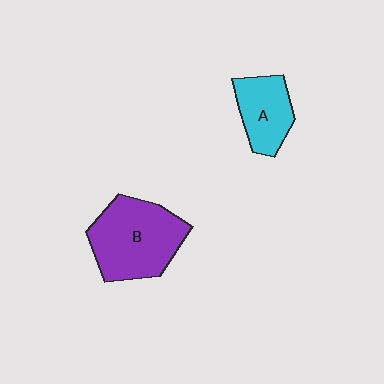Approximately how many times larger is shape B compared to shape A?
Approximately 1.7 times.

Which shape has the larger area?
Shape B (purple).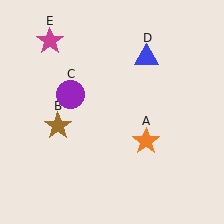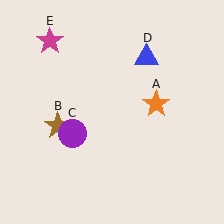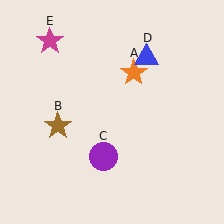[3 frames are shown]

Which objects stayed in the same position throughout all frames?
Brown star (object B) and blue triangle (object D) and magenta star (object E) remained stationary.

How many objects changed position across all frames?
2 objects changed position: orange star (object A), purple circle (object C).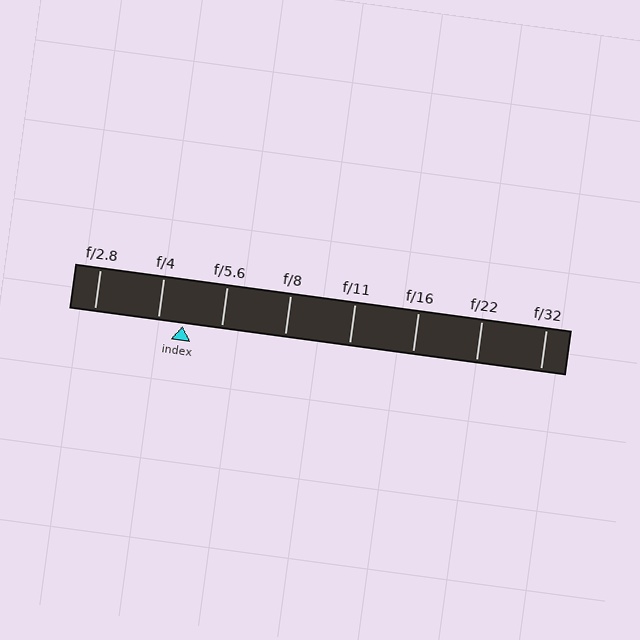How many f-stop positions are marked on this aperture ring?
There are 8 f-stop positions marked.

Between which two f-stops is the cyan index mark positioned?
The index mark is between f/4 and f/5.6.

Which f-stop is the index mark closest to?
The index mark is closest to f/4.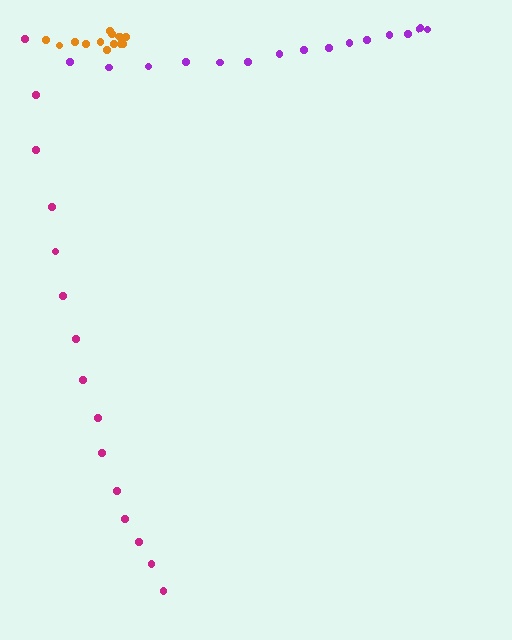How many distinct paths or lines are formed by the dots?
There are 3 distinct paths.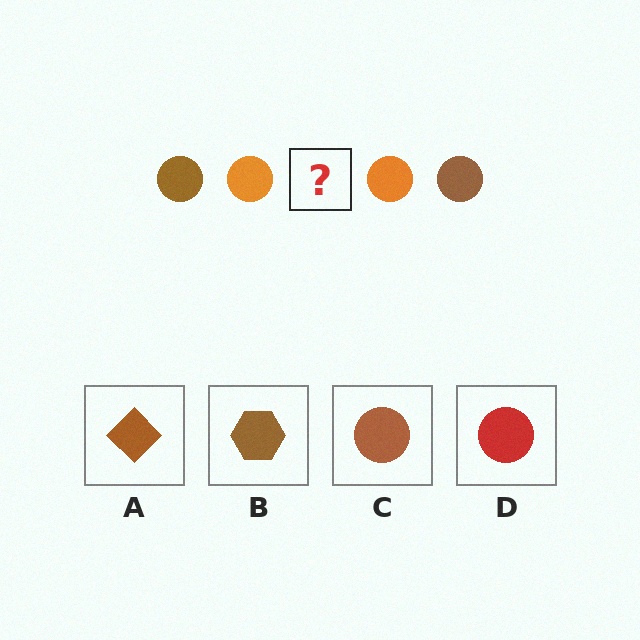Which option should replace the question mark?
Option C.